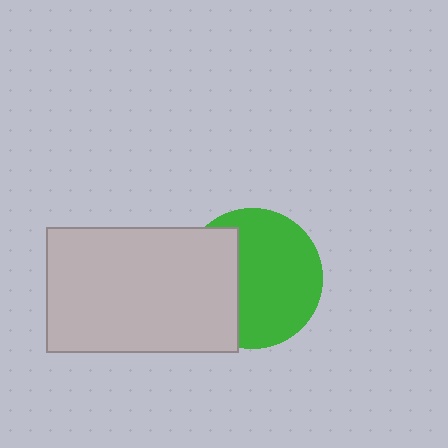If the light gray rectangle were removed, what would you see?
You would see the complete green circle.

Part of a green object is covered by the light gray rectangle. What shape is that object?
It is a circle.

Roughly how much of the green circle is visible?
About half of it is visible (roughly 64%).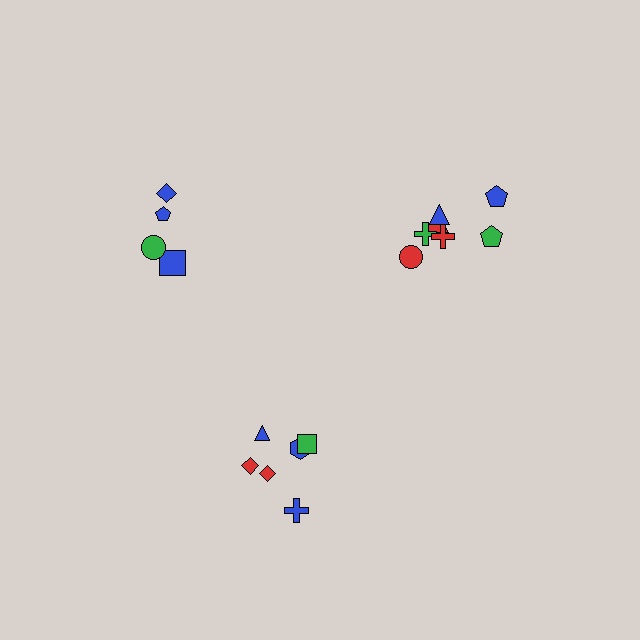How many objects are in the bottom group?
There are 6 objects.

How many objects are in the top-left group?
There are 4 objects.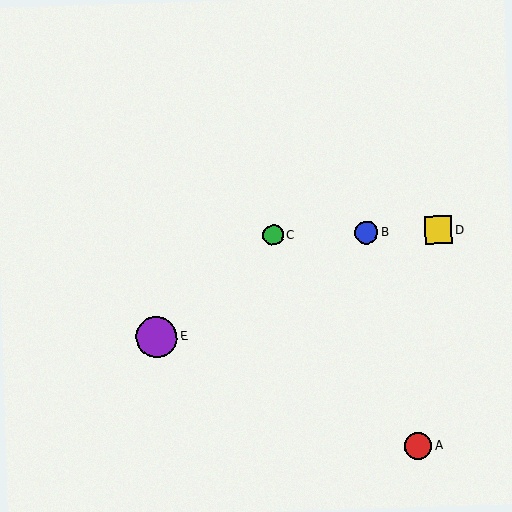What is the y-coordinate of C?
Object C is at y≈235.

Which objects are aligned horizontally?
Objects B, C, D are aligned horizontally.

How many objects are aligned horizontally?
3 objects (B, C, D) are aligned horizontally.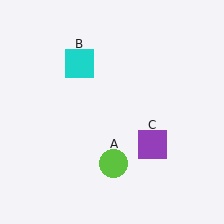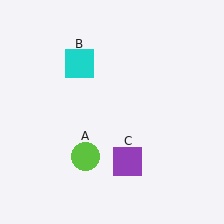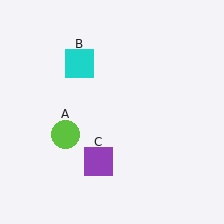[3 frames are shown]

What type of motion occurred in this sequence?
The lime circle (object A), purple square (object C) rotated clockwise around the center of the scene.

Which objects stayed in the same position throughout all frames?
Cyan square (object B) remained stationary.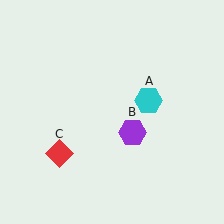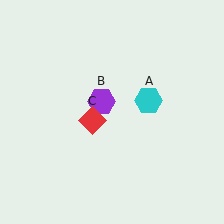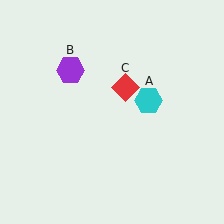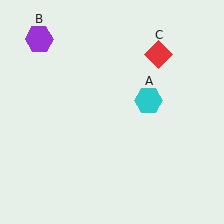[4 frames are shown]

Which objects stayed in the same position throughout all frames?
Cyan hexagon (object A) remained stationary.